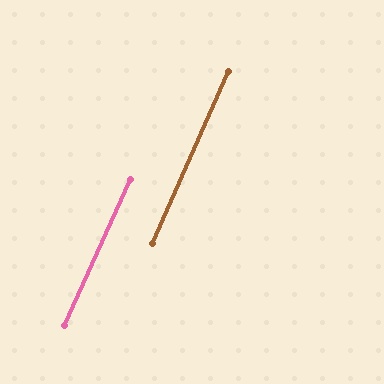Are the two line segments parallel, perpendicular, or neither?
Parallel — their directions differ by only 0.4°.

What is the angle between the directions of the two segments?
Approximately 0 degrees.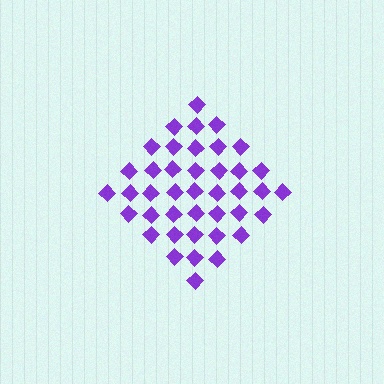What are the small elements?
The small elements are diamonds.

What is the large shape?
The large shape is a diamond.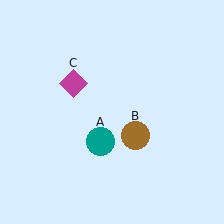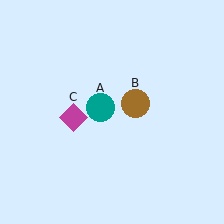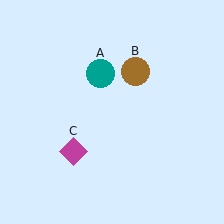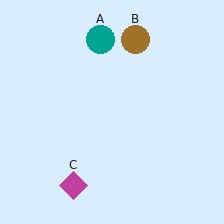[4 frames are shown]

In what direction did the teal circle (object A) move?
The teal circle (object A) moved up.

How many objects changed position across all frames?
3 objects changed position: teal circle (object A), brown circle (object B), magenta diamond (object C).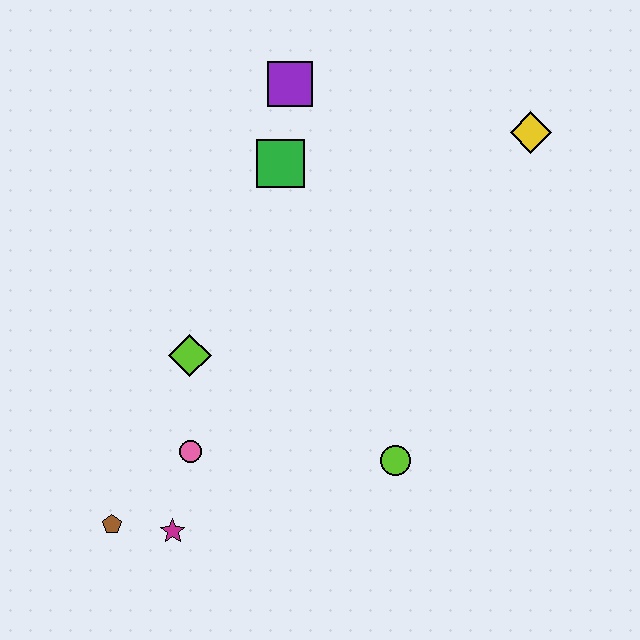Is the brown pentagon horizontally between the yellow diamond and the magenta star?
No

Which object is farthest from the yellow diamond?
The brown pentagon is farthest from the yellow diamond.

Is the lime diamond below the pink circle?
No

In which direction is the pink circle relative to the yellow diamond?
The pink circle is to the left of the yellow diamond.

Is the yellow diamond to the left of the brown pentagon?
No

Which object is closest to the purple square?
The green square is closest to the purple square.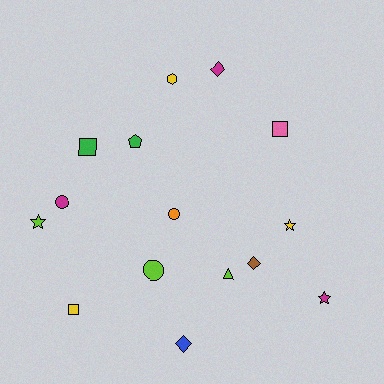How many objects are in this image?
There are 15 objects.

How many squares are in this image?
There are 3 squares.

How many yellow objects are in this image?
There are 3 yellow objects.